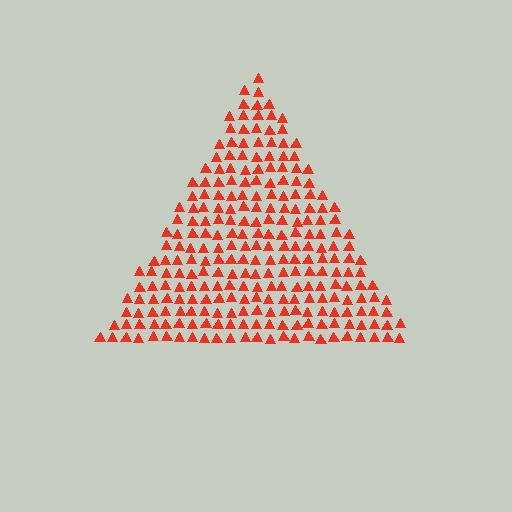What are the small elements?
The small elements are triangles.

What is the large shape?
The large shape is a triangle.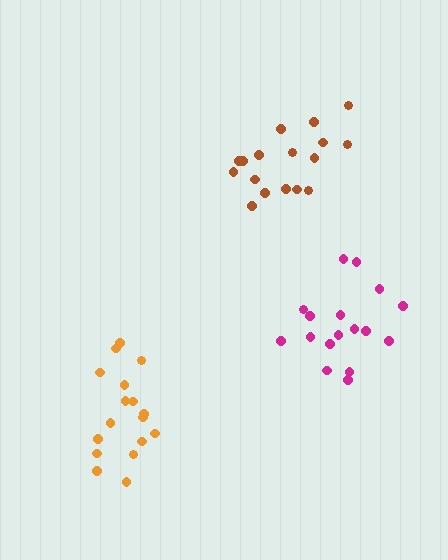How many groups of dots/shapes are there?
There are 3 groups.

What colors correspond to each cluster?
The clusters are colored: orange, magenta, brown.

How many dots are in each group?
Group 1: 17 dots, Group 2: 17 dots, Group 3: 17 dots (51 total).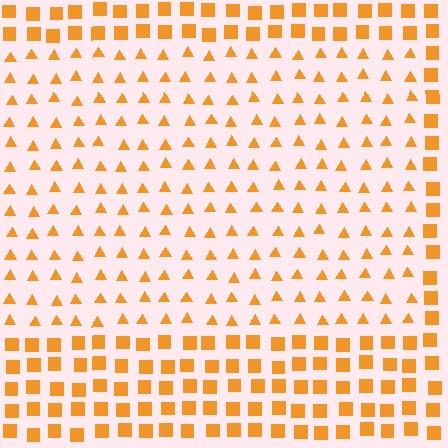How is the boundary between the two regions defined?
The boundary is defined by a change in element shape: triangles inside vs. squares outside. All elements share the same color and spacing.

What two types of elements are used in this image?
The image uses triangles inside the rectangle region and squares outside it.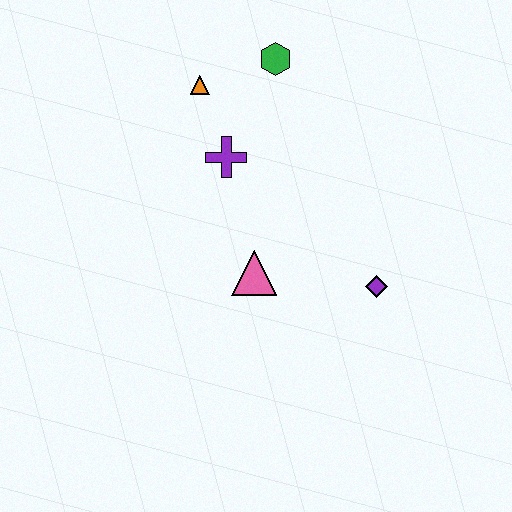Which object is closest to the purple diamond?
The pink triangle is closest to the purple diamond.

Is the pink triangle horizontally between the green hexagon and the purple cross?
Yes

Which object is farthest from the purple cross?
The purple diamond is farthest from the purple cross.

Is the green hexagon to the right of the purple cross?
Yes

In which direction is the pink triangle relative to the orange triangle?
The pink triangle is below the orange triangle.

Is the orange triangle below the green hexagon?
Yes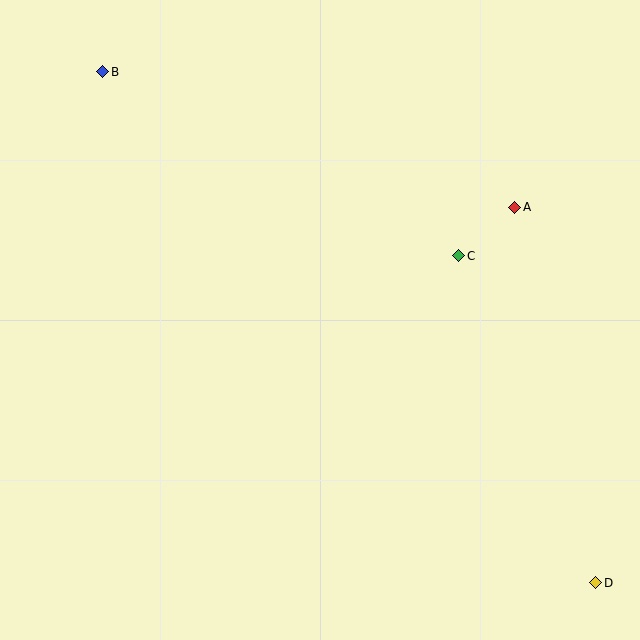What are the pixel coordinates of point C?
Point C is at (459, 256).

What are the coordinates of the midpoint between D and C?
The midpoint between D and C is at (527, 419).